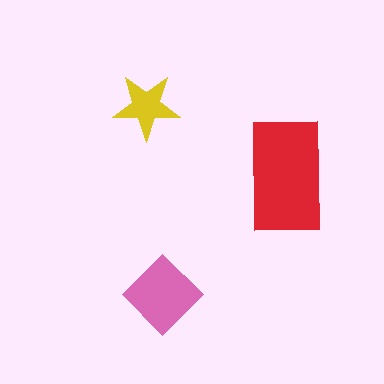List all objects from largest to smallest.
The red rectangle, the pink diamond, the yellow star.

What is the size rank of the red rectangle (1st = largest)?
1st.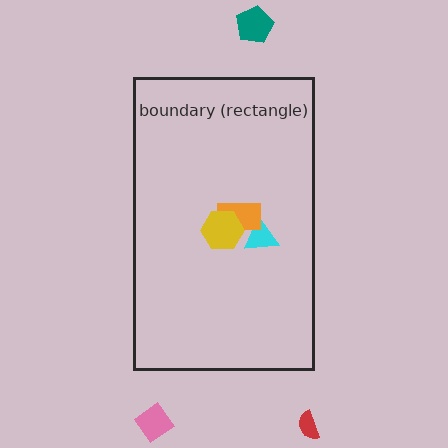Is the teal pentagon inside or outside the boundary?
Outside.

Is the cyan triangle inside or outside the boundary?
Inside.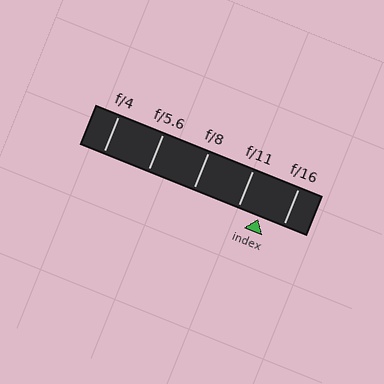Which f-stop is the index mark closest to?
The index mark is closest to f/11.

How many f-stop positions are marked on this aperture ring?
There are 5 f-stop positions marked.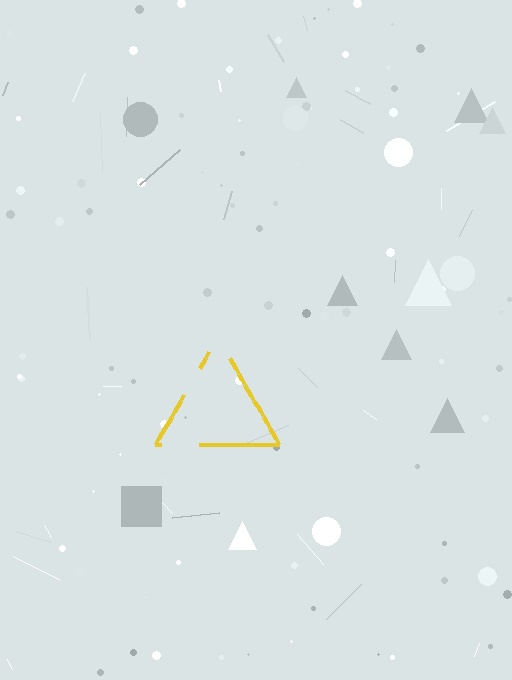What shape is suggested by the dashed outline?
The dashed outline suggests a triangle.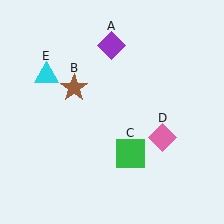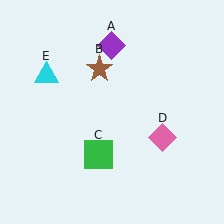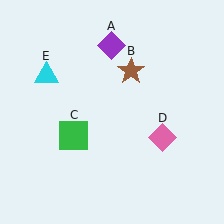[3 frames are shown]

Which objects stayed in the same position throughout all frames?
Purple diamond (object A) and pink diamond (object D) and cyan triangle (object E) remained stationary.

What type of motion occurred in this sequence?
The brown star (object B), green square (object C) rotated clockwise around the center of the scene.